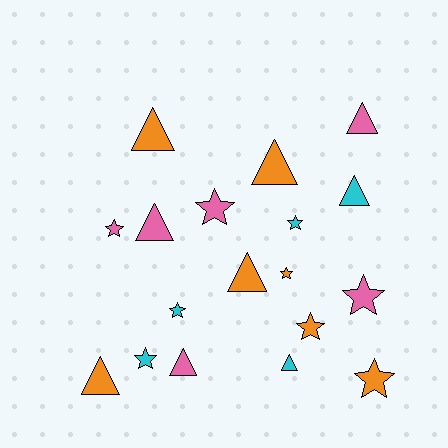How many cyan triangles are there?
There are 2 cyan triangles.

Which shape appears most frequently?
Triangle, with 9 objects.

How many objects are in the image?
There are 18 objects.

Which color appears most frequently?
Orange, with 7 objects.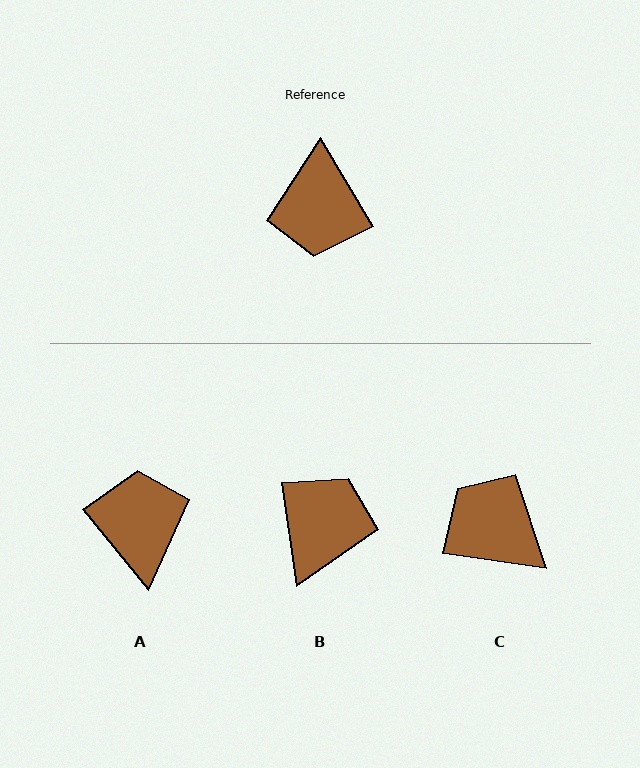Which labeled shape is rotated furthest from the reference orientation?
A, about 172 degrees away.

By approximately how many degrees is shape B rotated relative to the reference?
Approximately 157 degrees counter-clockwise.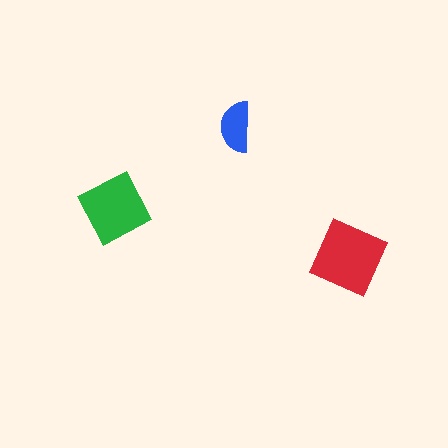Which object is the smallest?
The blue semicircle.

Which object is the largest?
The red diamond.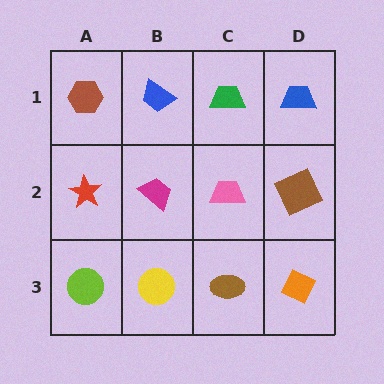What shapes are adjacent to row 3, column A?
A red star (row 2, column A), a yellow circle (row 3, column B).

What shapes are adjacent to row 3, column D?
A brown square (row 2, column D), a brown ellipse (row 3, column C).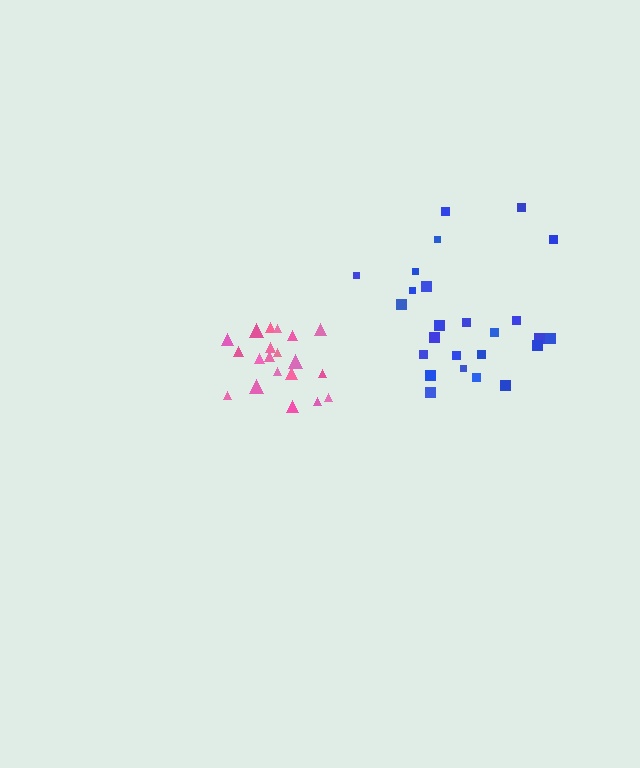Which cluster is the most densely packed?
Pink.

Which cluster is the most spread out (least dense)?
Blue.